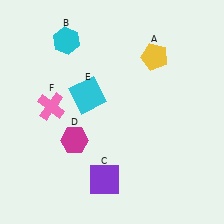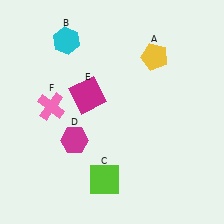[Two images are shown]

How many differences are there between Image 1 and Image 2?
There are 2 differences between the two images.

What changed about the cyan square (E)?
In Image 1, E is cyan. In Image 2, it changed to magenta.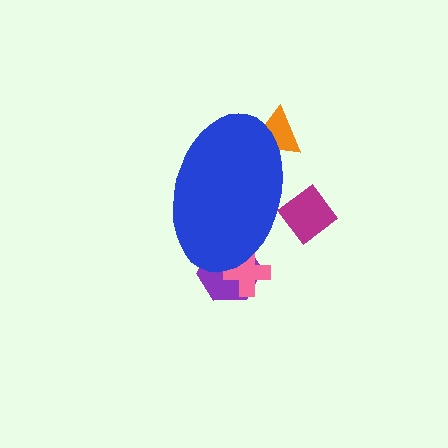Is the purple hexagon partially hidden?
Yes, the purple hexagon is partially hidden behind the blue ellipse.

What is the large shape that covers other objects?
A blue ellipse.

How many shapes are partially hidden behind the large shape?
4 shapes are partially hidden.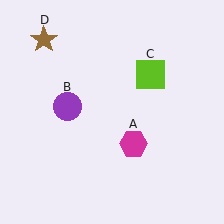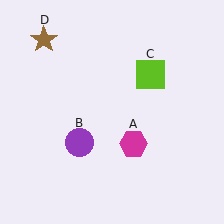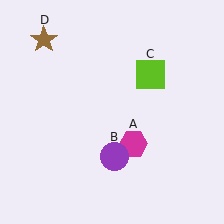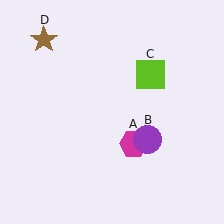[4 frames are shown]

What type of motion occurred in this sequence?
The purple circle (object B) rotated counterclockwise around the center of the scene.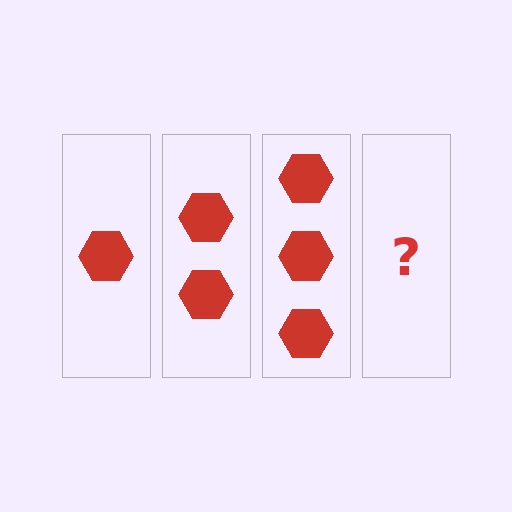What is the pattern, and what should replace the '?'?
The pattern is that each step adds one more hexagon. The '?' should be 4 hexagons.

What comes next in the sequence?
The next element should be 4 hexagons.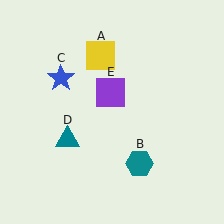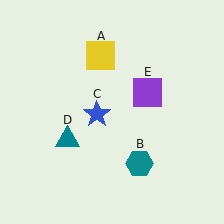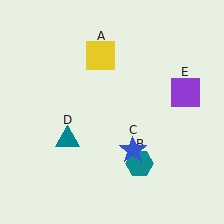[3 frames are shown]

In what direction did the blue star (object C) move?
The blue star (object C) moved down and to the right.